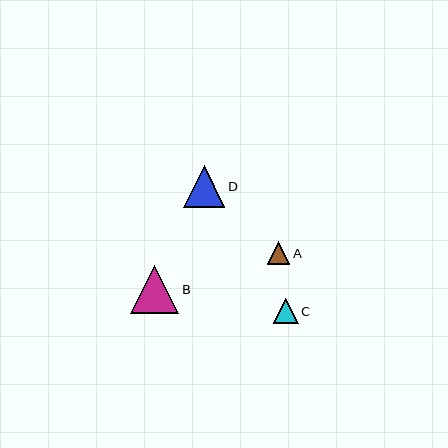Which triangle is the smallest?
Triangle A is the smallest with a size of approximately 23 pixels.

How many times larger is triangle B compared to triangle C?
Triangle B is approximately 1.9 times the size of triangle C.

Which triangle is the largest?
Triangle B is the largest with a size of approximately 48 pixels.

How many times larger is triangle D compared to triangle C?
Triangle D is approximately 1.7 times the size of triangle C.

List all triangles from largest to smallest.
From largest to smallest: B, D, C, A.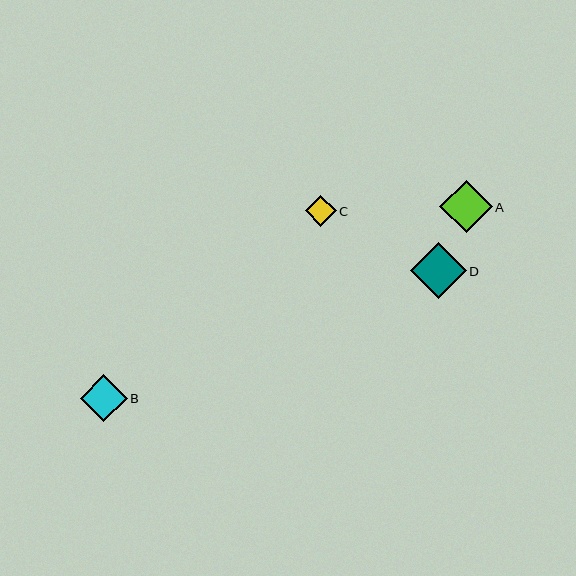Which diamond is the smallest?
Diamond C is the smallest with a size of approximately 31 pixels.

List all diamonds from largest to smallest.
From largest to smallest: D, A, B, C.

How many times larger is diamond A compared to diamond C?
Diamond A is approximately 1.7 times the size of diamond C.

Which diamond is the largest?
Diamond D is the largest with a size of approximately 56 pixels.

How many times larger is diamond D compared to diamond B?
Diamond D is approximately 1.2 times the size of diamond B.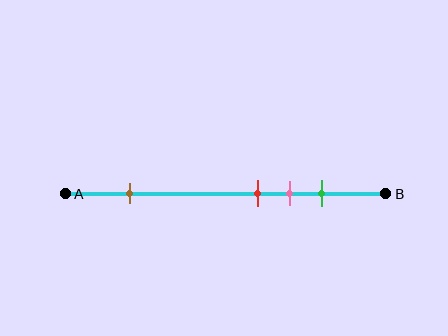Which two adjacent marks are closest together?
The red and pink marks are the closest adjacent pair.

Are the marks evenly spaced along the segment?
No, the marks are not evenly spaced.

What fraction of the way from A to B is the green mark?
The green mark is approximately 80% (0.8) of the way from A to B.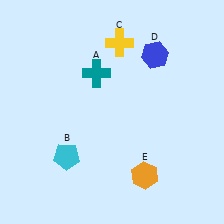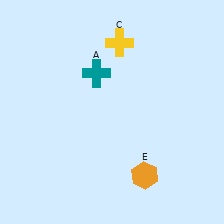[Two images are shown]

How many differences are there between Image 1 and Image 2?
There are 2 differences between the two images.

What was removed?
The blue hexagon (D), the cyan pentagon (B) were removed in Image 2.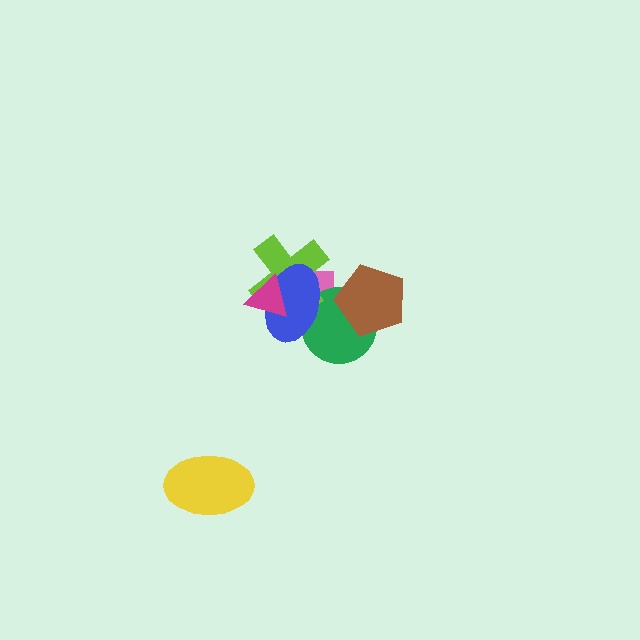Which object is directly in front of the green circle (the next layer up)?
The brown pentagon is directly in front of the green circle.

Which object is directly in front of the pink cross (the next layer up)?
The green circle is directly in front of the pink cross.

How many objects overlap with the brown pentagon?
2 objects overlap with the brown pentagon.